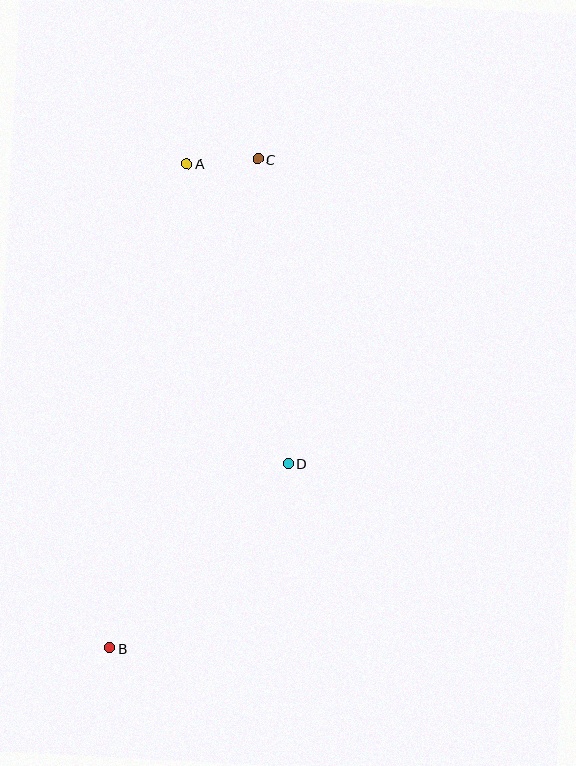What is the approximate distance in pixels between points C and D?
The distance between C and D is approximately 306 pixels.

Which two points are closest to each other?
Points A and C are closest to each other.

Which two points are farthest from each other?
Points B and C are farthest from each other.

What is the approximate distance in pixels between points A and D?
The distance between A and D is approximately 317 pixels.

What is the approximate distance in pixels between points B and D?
The distance between B and D is approximately 256 pixels.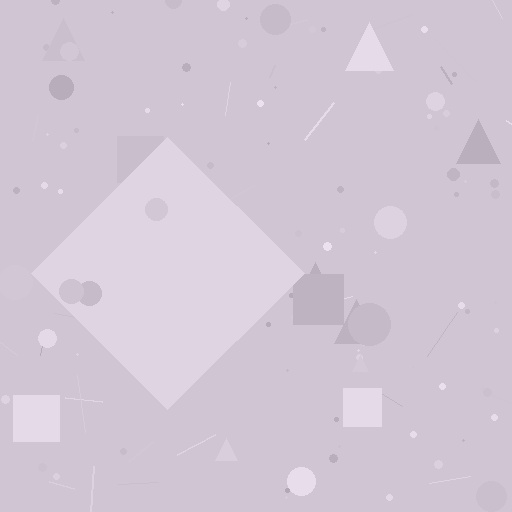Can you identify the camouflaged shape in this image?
The camouflaged shape is a diamond.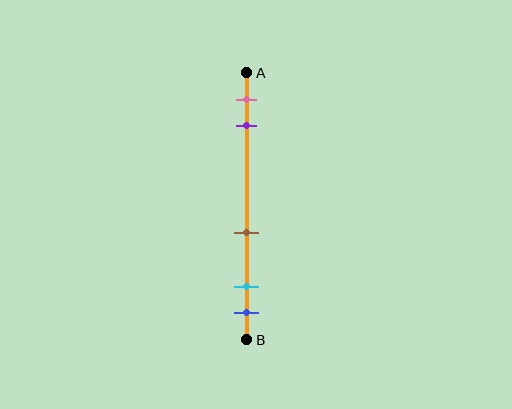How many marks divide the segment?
There are 5 marks dividing the segment.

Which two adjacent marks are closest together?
The cyan and blue marks are the closest adjacent pair.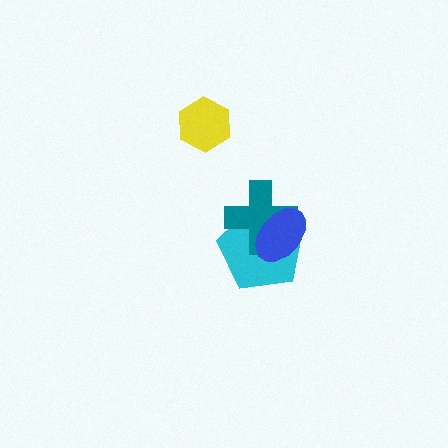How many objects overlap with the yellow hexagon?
0 objects overlap with the yellow hexagon.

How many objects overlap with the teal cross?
2 objects overlap with the teal cross.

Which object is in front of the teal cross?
The blue ellipse is in front of the teal cross.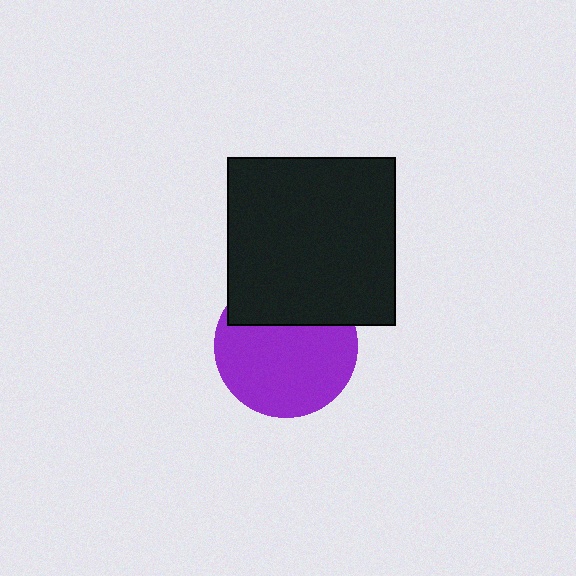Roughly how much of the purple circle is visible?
Most of it is visible (roughly 69%).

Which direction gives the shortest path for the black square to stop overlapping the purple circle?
Moving up gives the shortest separation.